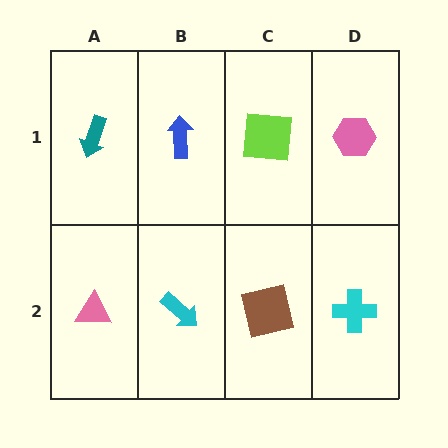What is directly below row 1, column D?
A cyan cross.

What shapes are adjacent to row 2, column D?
A pink hexagon (row 1, column D), a brown square (row 2, column C).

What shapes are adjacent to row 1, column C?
A brown square (row 2, column C), a blue arrow (row 1, column B), a pink hexagon (row 1, column D).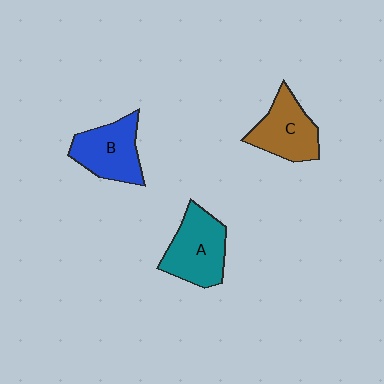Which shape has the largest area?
Shape A (teal).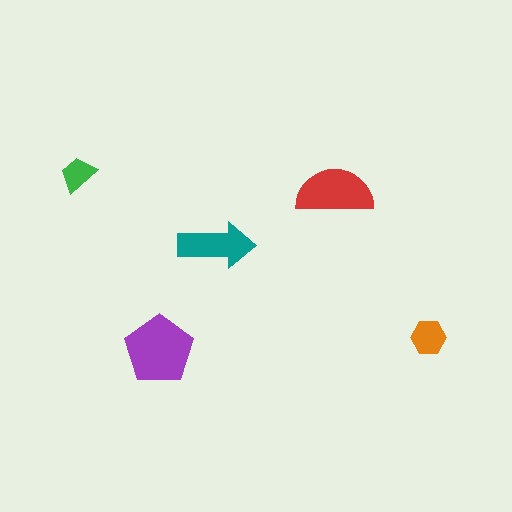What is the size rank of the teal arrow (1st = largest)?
3rd.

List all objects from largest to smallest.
The purple pentagon, the red semicircle, the teal arrow, the orange hexagon, the green trapezoid.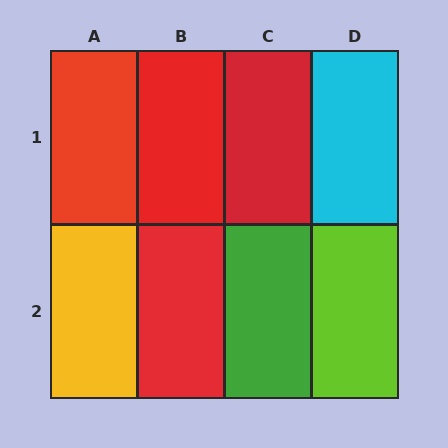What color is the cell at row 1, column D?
Cyan.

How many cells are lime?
1 cell is lime.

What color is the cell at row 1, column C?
Red.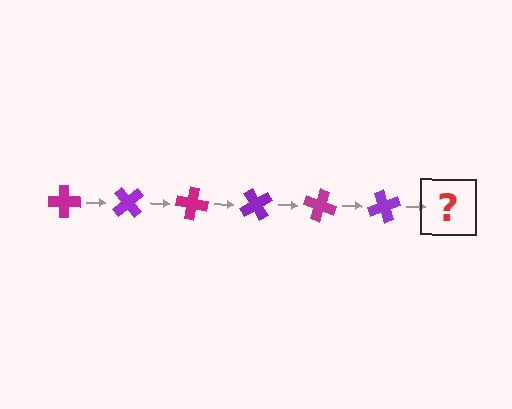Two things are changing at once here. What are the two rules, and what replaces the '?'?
The two rules are that it rotates 50 degrees each step and the color cycles through magenta and purple. The '?' should be a magenta cross, rotated 300 degrees from the start.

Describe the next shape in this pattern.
It should be a magenta cross, rotated 300 degrees from the start.